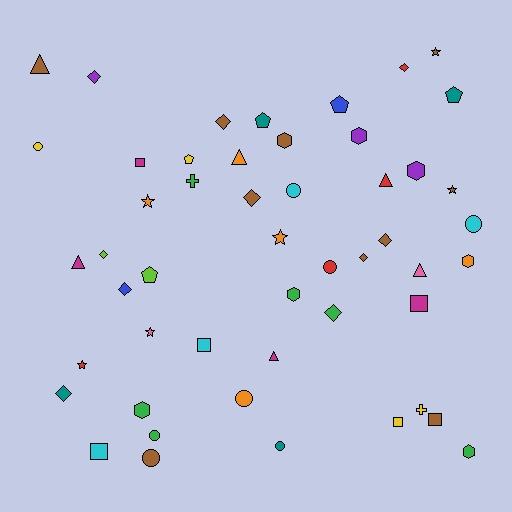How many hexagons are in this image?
There are 7 hexagons.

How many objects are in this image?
There are 50 objects.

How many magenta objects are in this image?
There are 4 magenta objects.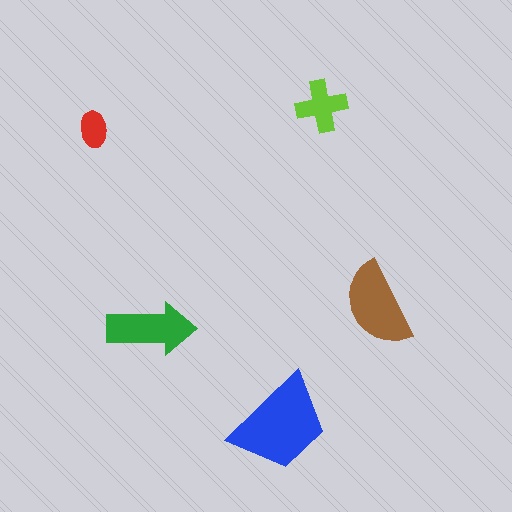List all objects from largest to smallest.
The blue trapezoid, the brown semicircle, the green arrow, the lime cross, the red ellipse.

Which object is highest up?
The lime cross is topmost.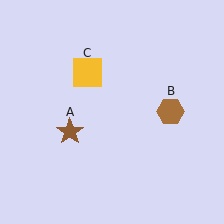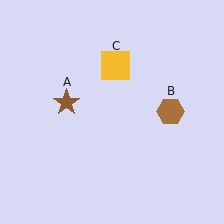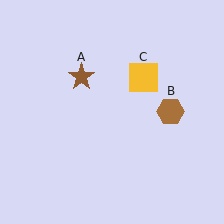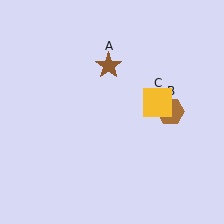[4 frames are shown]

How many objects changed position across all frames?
2 objects changed position: brown star (object A), yellow square (object C).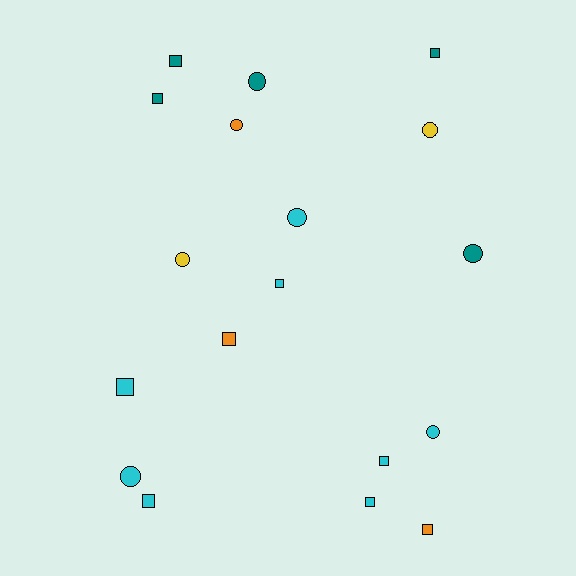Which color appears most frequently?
Cyan, with 8 objects.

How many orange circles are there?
There is 1 orange circle.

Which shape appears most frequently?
Square, with 10 objects.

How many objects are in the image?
There are 18 objects.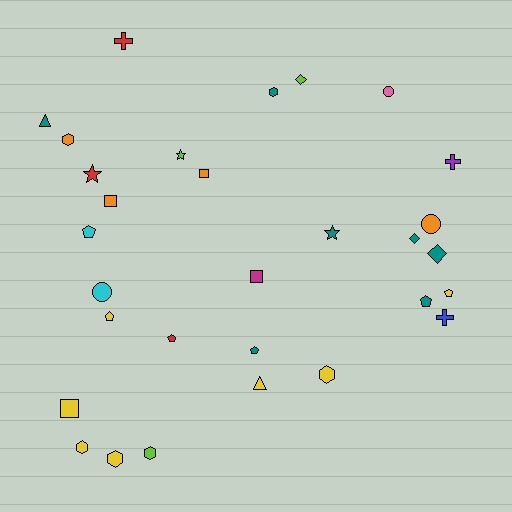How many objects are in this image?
There are 30 objects.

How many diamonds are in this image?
There are 3 diamonds.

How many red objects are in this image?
There are 3 red objects.